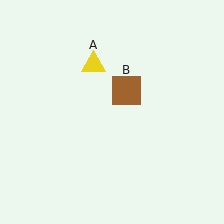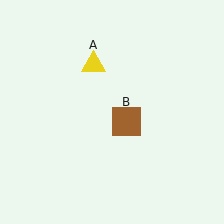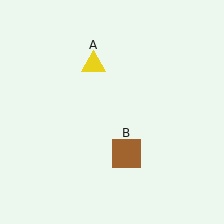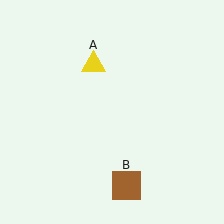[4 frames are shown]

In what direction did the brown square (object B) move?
The brown square (object B) moved down.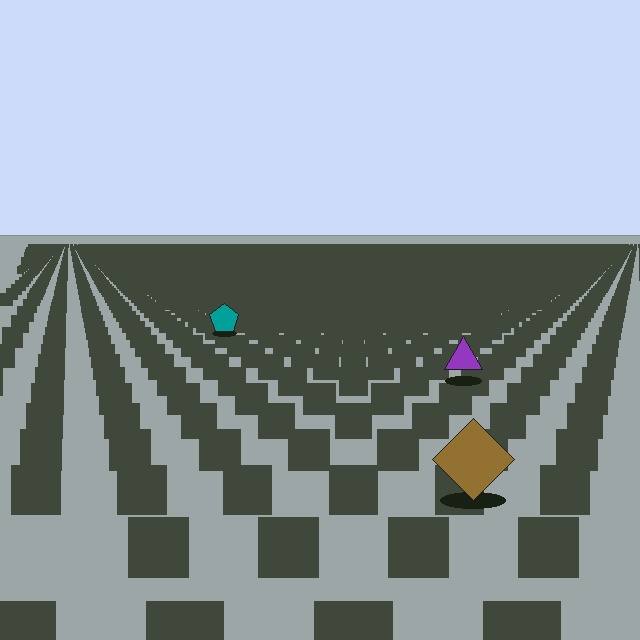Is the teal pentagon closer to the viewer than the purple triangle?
No. The purple triangle is closer — you can tell from the texture gradient: the ground texture is coarser near it.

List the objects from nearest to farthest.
From nearest to farthest: the brown diamond, the purple triangle, the teal pentagon.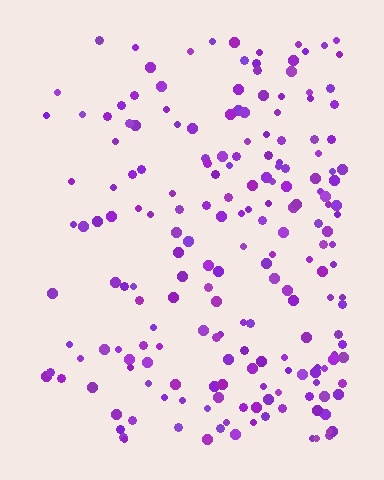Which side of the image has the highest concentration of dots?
The right.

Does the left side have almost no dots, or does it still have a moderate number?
Still a moderate number, just noticeably fewer than the right.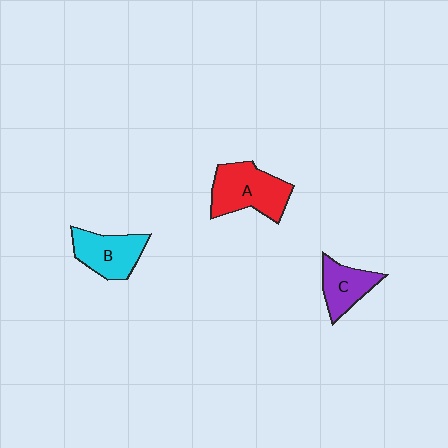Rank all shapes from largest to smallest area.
From largest to smallest: A (red), B (cyan), C (purple).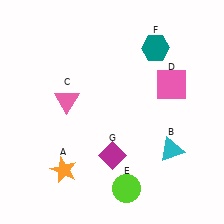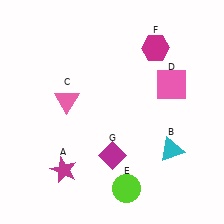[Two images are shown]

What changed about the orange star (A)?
In Image 1, A is orange. In Image 2, it changed to magenta.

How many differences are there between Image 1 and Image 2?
There are 2 differences between the two images.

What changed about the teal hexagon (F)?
In Image 1, F is teal. In Image 2, it changed to magenta.